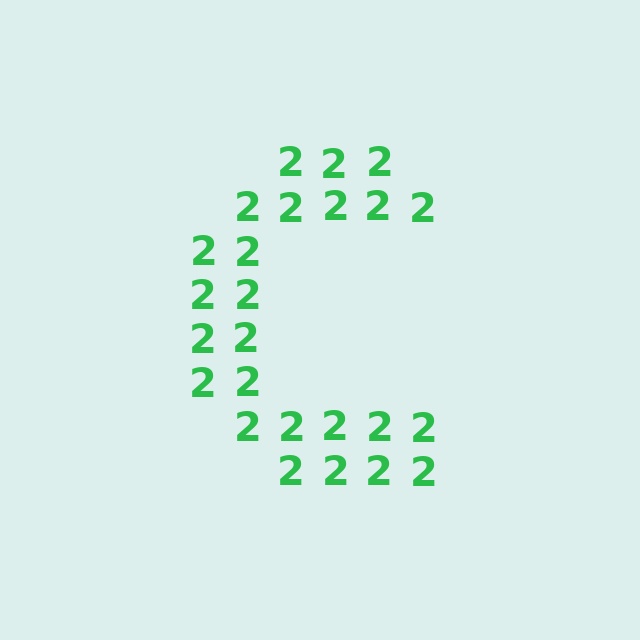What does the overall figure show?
The overall figure shows the letter C.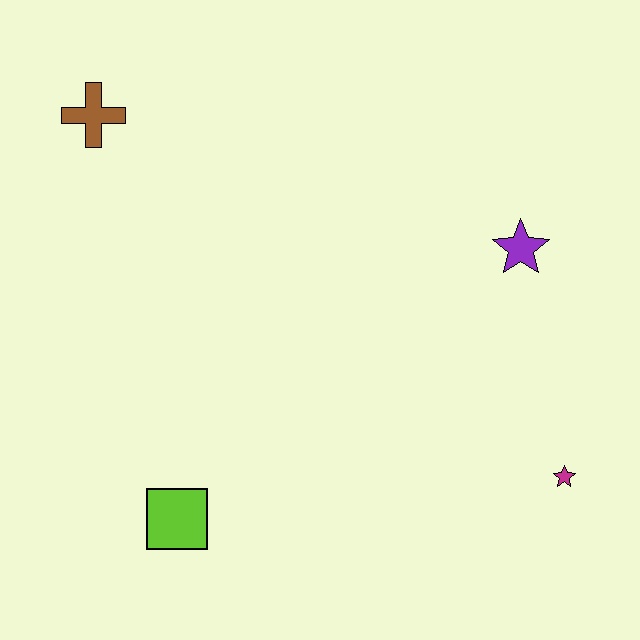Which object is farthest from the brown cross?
The magenta star is farthest from the brown cross.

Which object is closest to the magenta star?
The purple star is closest to the magenta star.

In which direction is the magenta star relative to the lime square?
The magenta star is to the right of the lime square.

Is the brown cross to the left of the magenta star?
Yes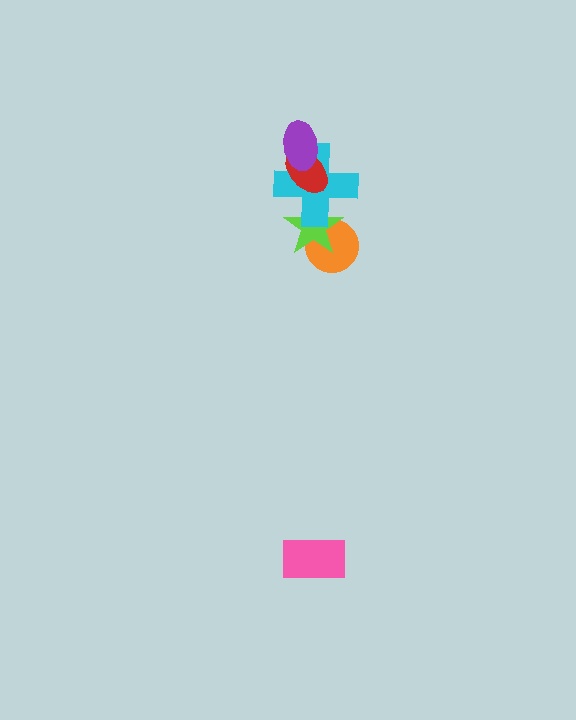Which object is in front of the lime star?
The cyan cross is in front of the lime star.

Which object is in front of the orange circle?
The lime star is in front of the orange circle.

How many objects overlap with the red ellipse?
2 objects overlap with the red ellipse.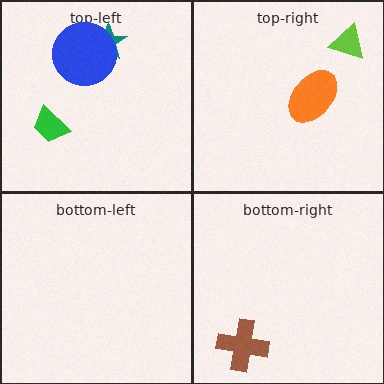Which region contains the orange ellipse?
The top-right region.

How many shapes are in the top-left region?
3.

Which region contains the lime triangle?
The top-right region.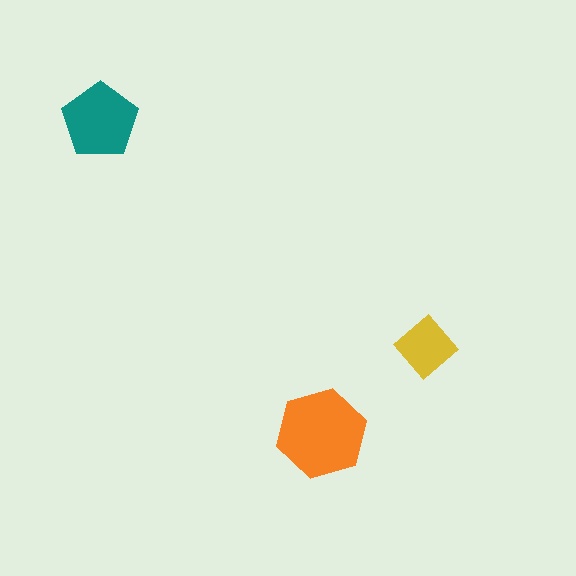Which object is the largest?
The orange hexagon.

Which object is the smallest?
The yellow diamond.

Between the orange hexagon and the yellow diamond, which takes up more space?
The orange hexagon.